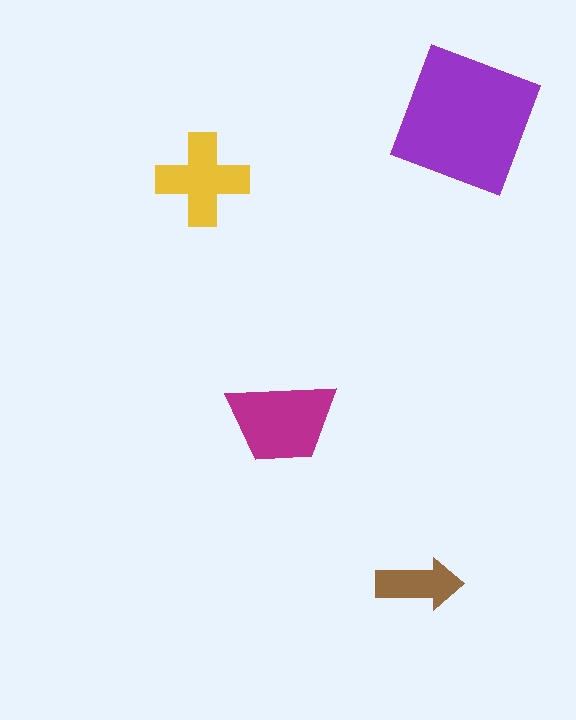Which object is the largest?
The purple square.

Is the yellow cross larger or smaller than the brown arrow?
Larger.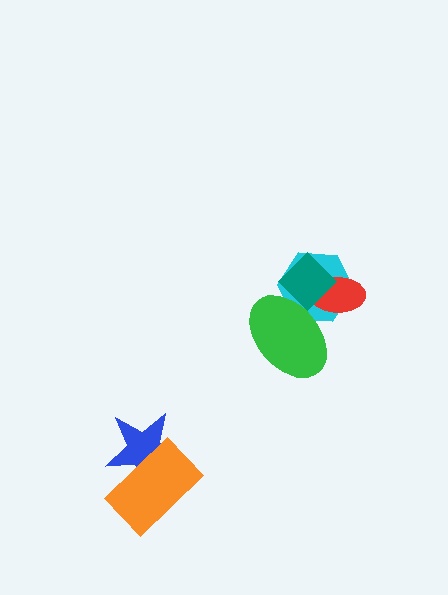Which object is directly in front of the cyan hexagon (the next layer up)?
The red ellipse is directly in front of the cyan hexagon.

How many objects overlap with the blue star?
1 object overlaps with the blue star.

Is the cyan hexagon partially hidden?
Yes, it is partially covered by another shape.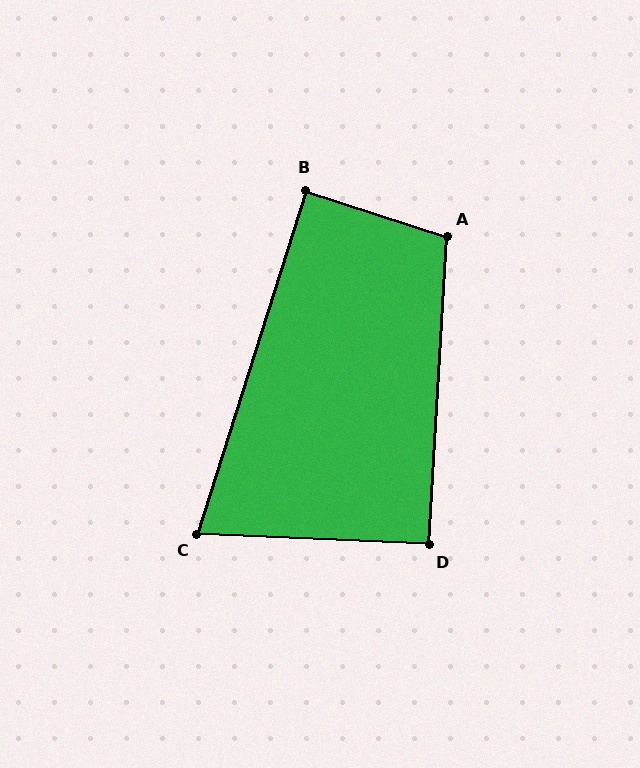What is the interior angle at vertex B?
Approximately 89 degrees (approximately right).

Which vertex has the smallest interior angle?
C, at approximately 75 degrees.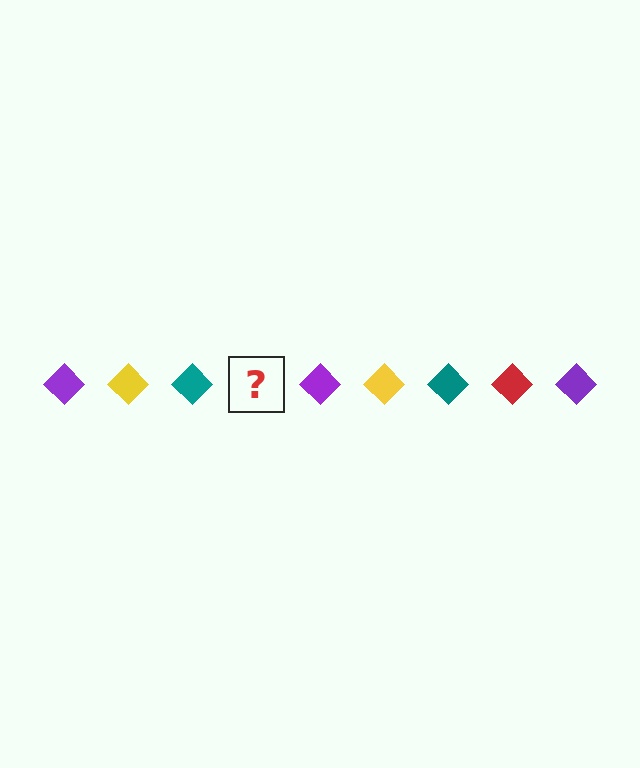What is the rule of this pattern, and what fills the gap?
The rule is that the pattern cycles through purple, yellow, teal, red diamonds. The gap should be filled with a red diamond.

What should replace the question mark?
The question mark should be replaced with a red diamond.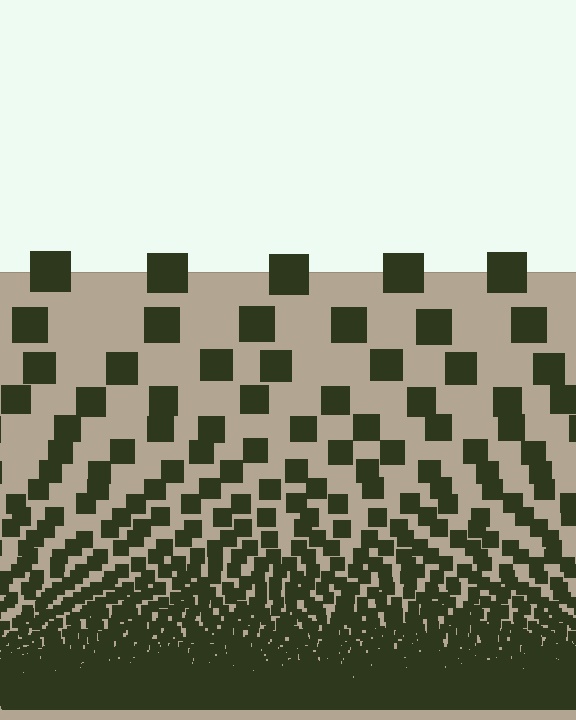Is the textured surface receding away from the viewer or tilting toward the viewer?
The surface appears to tilt toward the viewer. Texture elements get larger and sparser toward the top.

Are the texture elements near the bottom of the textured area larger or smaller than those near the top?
Smaller. The gradient is inverted — elements near the bottom are smaller and denser.